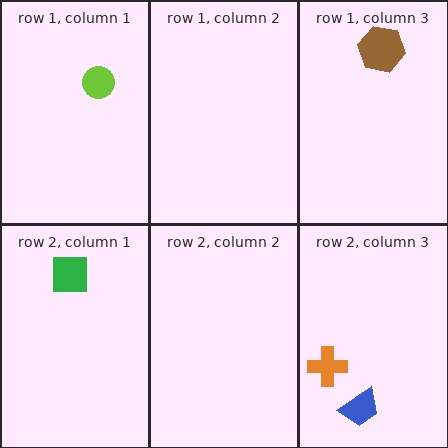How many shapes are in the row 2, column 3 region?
2.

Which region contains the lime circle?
The row 1, column 1 region.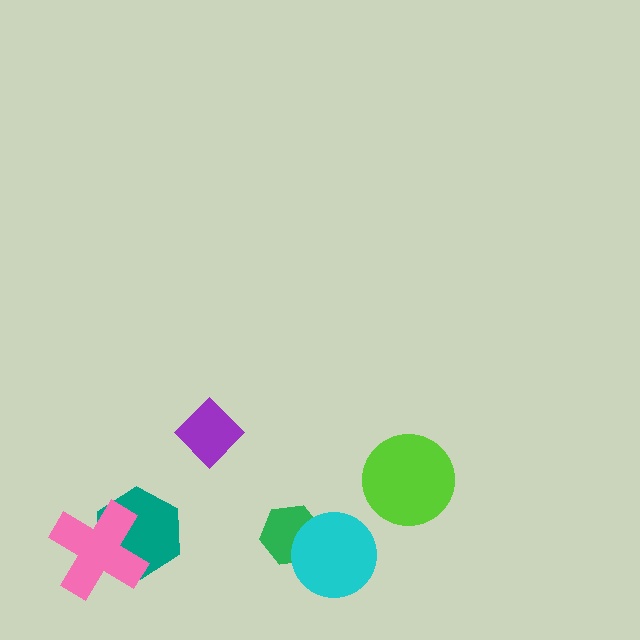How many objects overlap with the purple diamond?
0 objects overlap with the purple diamond.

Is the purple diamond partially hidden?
No, no other shape covers it.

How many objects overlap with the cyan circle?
1 object overlaps with the cyan circle.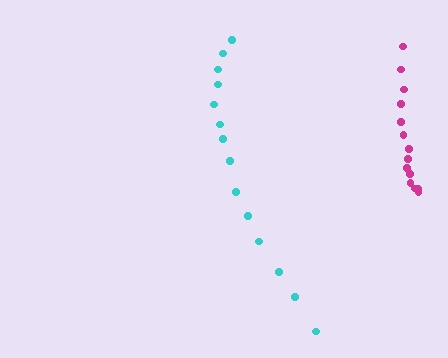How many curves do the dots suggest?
There are 2 distinct paths.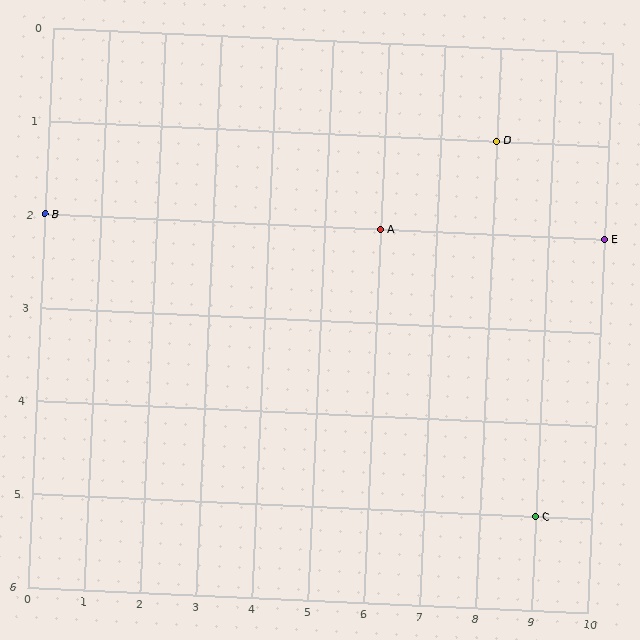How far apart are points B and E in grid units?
Points B and E are 10 columns apart.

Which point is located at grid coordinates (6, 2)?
Point A is at (6, 2).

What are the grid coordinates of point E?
Point E is at grid coordinates (10, 2).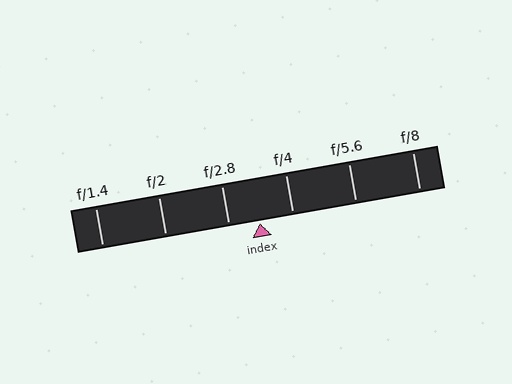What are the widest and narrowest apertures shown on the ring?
The widest aperture shown is f/1.4 and the narrowest is f/8.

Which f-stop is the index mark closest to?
The index mark is closest to f/2.8.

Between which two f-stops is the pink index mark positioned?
The index mark is between f/2.8 and f/4.